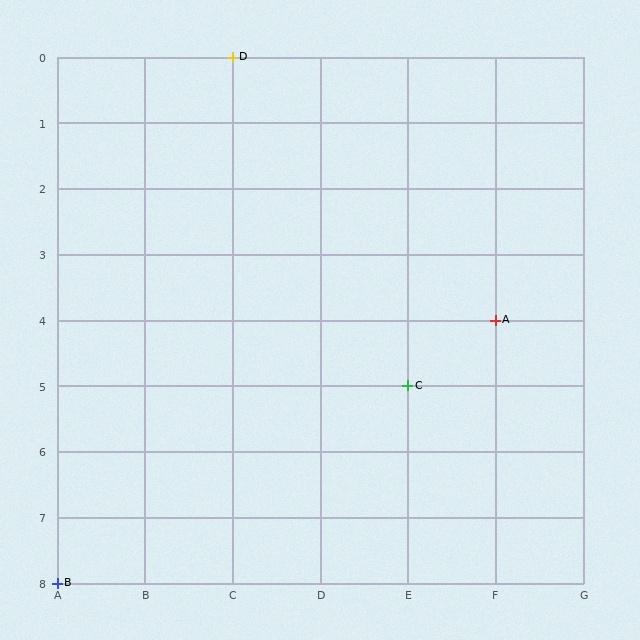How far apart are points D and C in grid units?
Points D and C are 2 columns and 5 rows apart (about 5.4 grid units diagonally).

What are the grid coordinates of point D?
Point D is at grid coordinates (C, 0).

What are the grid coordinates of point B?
Point B is at grid coordinates (A, 8).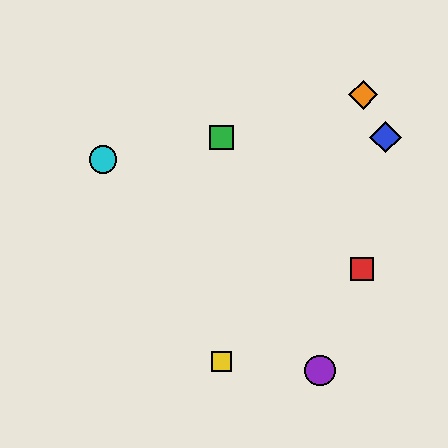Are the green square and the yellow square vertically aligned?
Yes, both are at x≈222.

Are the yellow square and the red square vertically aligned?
No, the yellow square is at x≈222 and the red square is at x≈362.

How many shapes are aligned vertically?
2 shapes (the green square, the yellow square) are aligned vertically.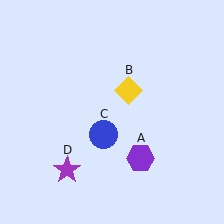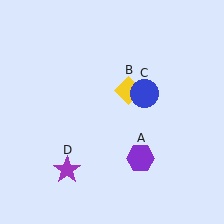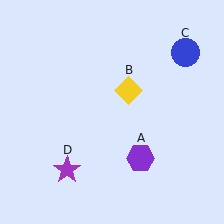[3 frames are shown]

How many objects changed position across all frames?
1 object changed position: blue circle (object C).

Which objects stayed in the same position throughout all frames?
Purple hexagon (object A) and yellow diamond (object B) and purple star (object D) remained stationary.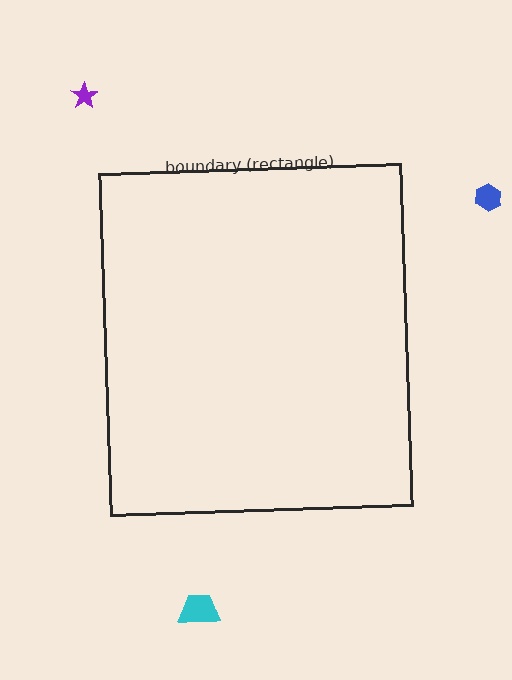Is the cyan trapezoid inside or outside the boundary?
Outside.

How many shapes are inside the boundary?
0 inside, 3 outside.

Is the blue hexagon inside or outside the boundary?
Outside.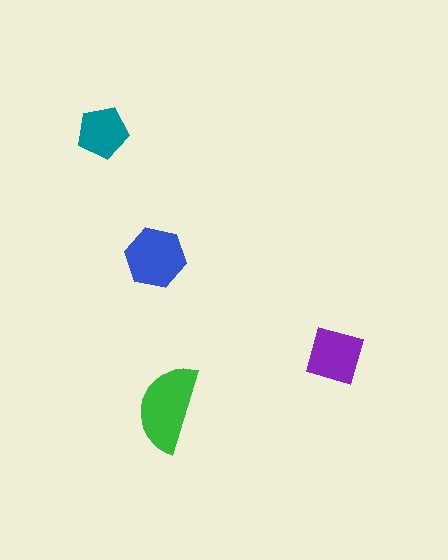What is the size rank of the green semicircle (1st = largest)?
1st.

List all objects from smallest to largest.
The teal pentagon, the purple square, the blue hexagon, the green semicircle.